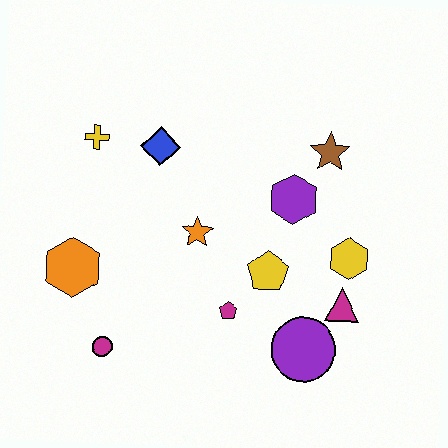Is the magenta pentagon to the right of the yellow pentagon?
No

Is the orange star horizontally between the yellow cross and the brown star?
Yes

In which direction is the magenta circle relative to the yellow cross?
The magenta circle is below the yellow cross.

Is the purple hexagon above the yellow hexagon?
Yes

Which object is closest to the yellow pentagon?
The magenta pentagon is closest to the yellow pentagon.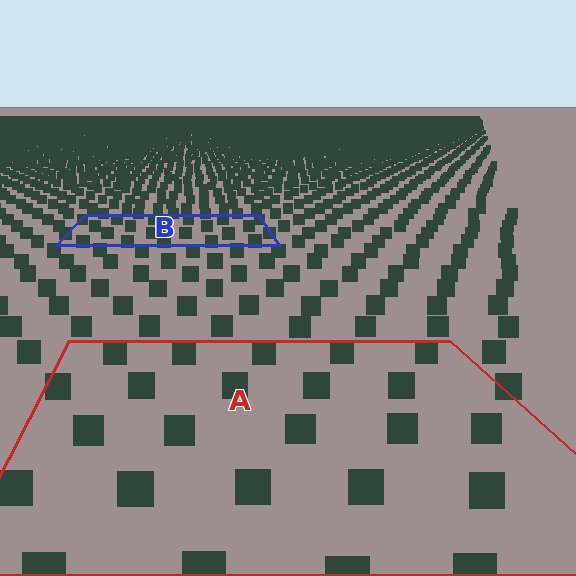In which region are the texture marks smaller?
The texture marks are smaller in region B, because it is farther away.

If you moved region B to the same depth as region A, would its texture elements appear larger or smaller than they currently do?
They would appear larger. At a closer depth, the same texture elements are projected at a bigger on-screen size.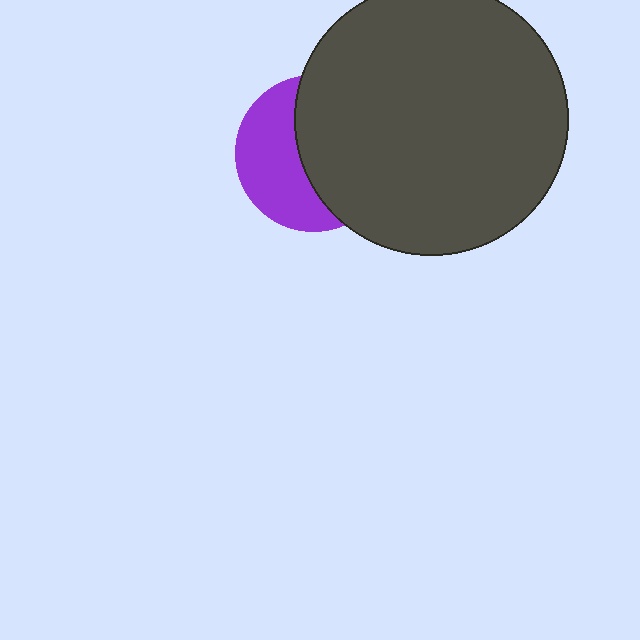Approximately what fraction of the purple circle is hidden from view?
Roughly 55% of the purple circle is hidden behind the dark gray circle.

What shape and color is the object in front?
The object in front is a dark gray circle.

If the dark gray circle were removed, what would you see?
You would see the complete purple circle.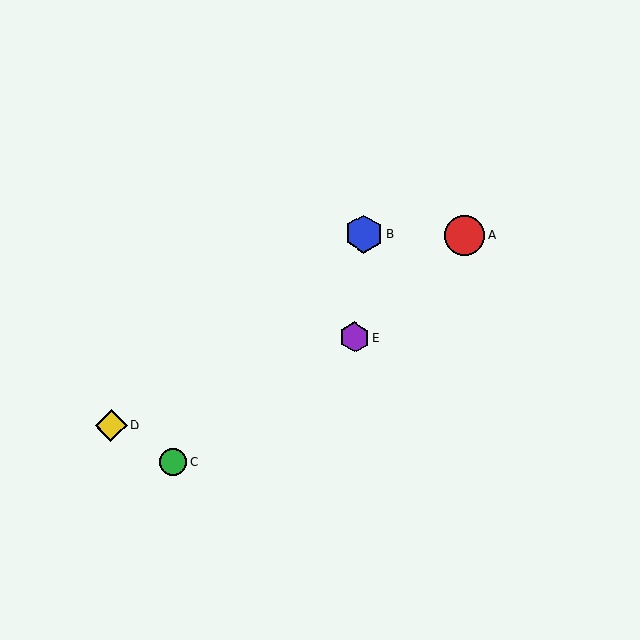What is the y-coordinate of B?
Object B is at y≈234.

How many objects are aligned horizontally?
2 objects (A, B) are aligned horizontally.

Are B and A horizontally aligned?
Yes, both are at y≈234.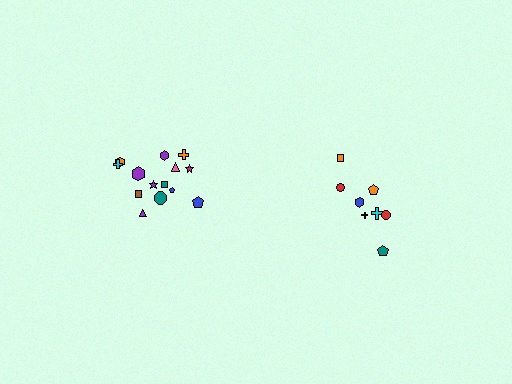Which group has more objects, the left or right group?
The left group.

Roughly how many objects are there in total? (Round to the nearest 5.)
Roughly 25 objects in total.